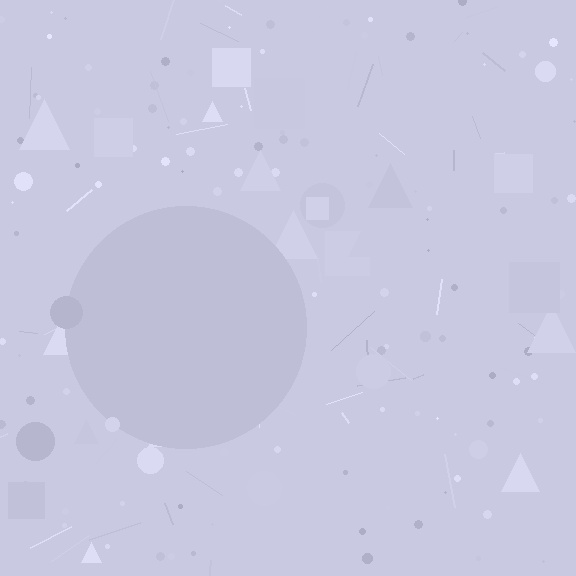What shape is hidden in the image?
A circle is hidden in the image.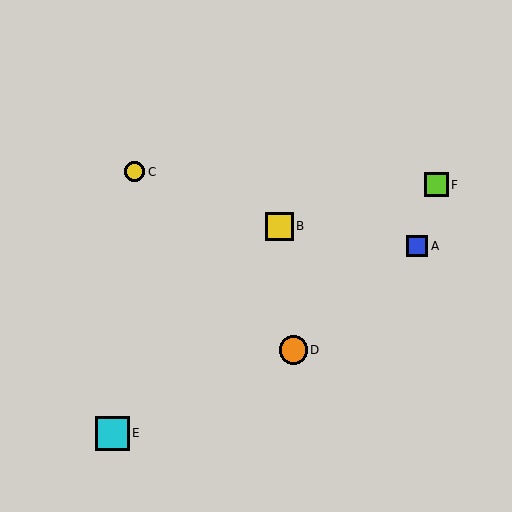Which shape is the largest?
The cyan square (labeled E) is the largest.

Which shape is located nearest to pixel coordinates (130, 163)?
The yellow circle (labeled C) at (134, 172) is nearest to that location.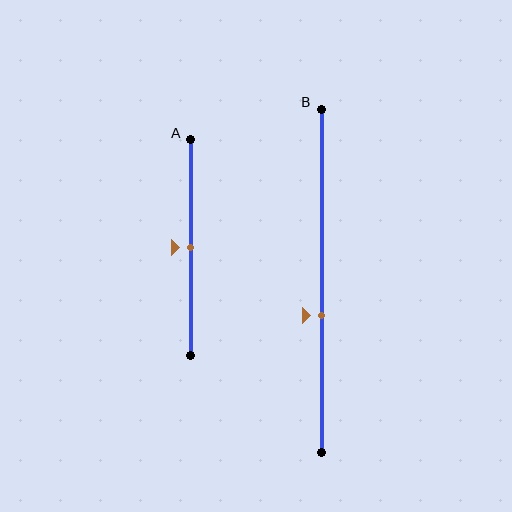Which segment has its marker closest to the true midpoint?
Segment A has its marker closest to the true midpoint.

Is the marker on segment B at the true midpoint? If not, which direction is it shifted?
No, the marker on segment B is shifted downward by about 10% of the segment length.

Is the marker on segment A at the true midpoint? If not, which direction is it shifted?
Yes, the marker on segment A is at the true midpoint.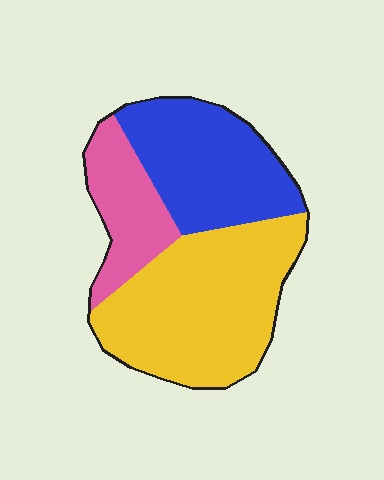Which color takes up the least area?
Pink, at roughly 20%.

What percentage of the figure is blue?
Blue covers roughly 35% of the figure.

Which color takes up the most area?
Yellow, at roughly 50%.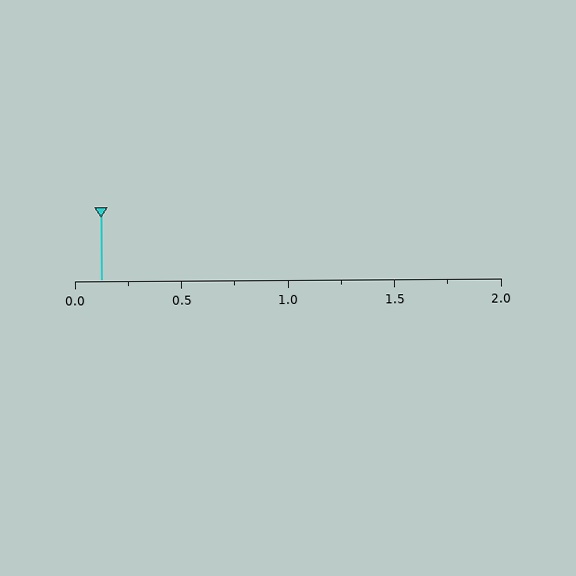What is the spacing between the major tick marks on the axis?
The major ticks are spaced 0.5 apart.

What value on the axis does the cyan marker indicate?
The marker indicates approximately 0.12.